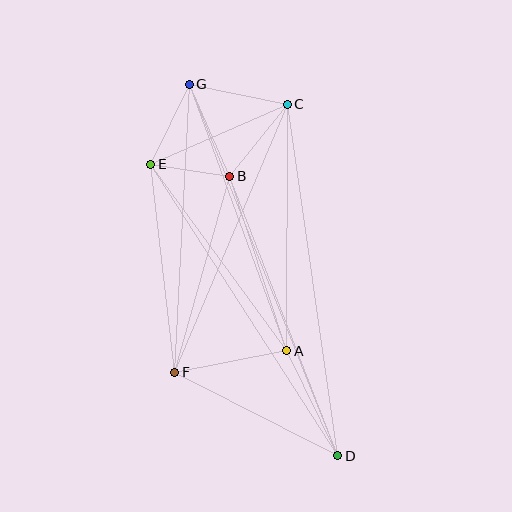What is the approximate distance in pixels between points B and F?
The distance between B and F is approximately 204 pixels.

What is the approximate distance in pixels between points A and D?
The distance between A and D is approximately 117 pixels.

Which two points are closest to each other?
Points B and E are closest to each other.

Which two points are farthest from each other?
Points D and G are farthest from each other.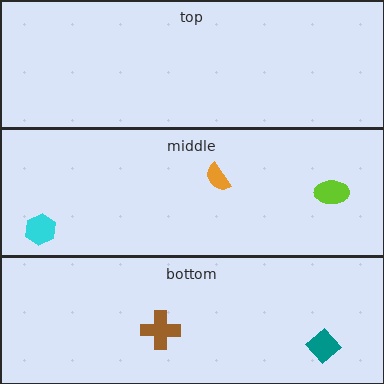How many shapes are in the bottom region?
2.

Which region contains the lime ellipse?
The middle region.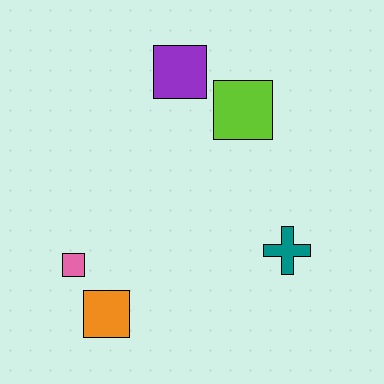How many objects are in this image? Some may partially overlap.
There are 5 objects.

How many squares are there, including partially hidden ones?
There are 4 squares.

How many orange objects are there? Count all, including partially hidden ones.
There is 1 orange object.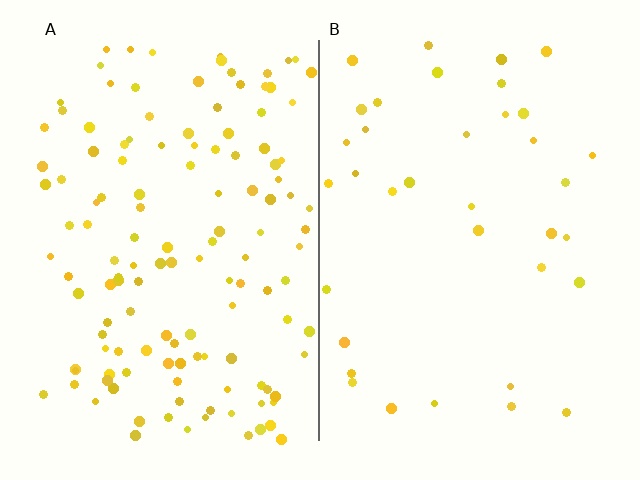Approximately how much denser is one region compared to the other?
Approximately 3.6× — region A over region B.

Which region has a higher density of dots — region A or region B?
A (the left).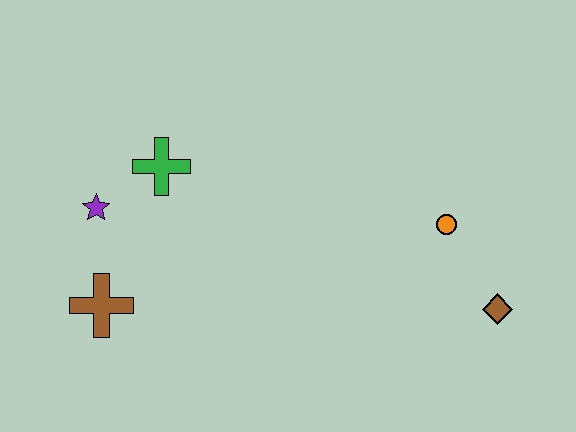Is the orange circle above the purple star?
No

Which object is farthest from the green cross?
The brown diamond is farthest from the green cross.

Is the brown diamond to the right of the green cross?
Yes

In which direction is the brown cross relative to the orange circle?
The brown cross is to the left of the orange circle.